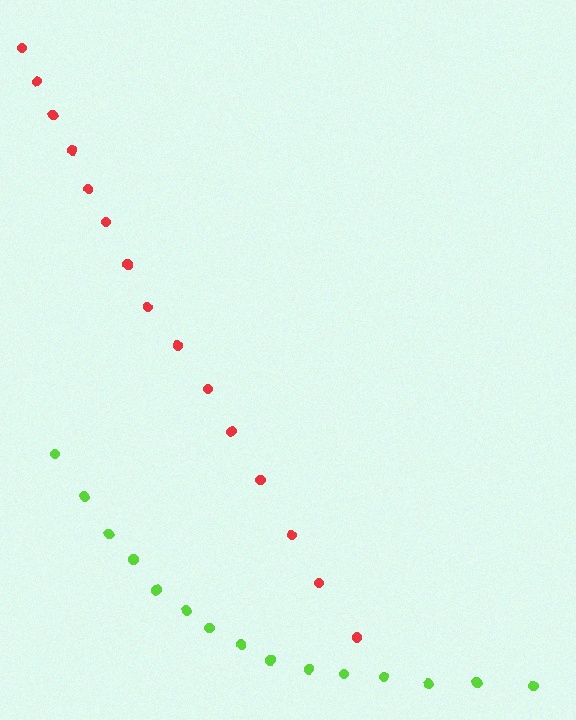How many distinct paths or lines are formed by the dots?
There are 2 distinct paths.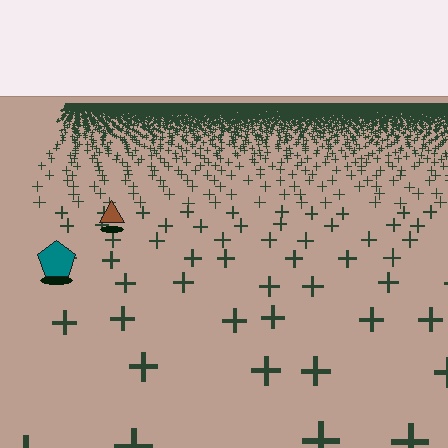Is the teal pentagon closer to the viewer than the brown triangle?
Yes. The teal pentagon is closer — you can tell from the texture gradient: the ground texture is coarser near it.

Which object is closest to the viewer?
The teal pentagon is closest. The texture marks near it are larger and more spread out.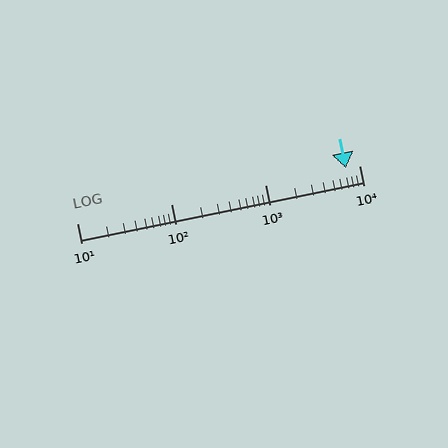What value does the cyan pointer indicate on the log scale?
The pointer indicates approximately 7200.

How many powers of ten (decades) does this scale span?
The scale spans 3 decades, from 10 to 10000.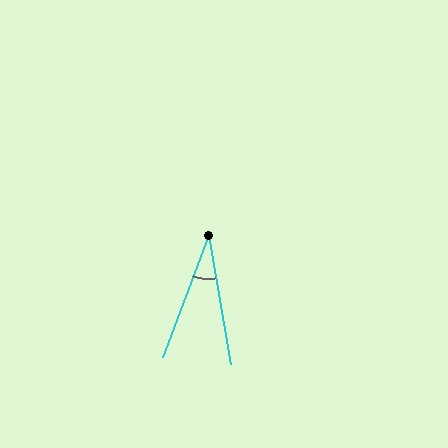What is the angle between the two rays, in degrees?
Approximately 31 degrees.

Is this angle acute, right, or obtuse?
It is acute.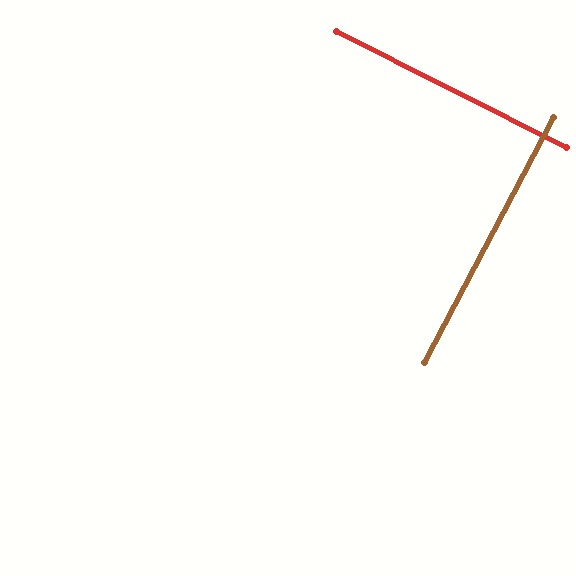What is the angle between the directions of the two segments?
Approximately 89 degrees.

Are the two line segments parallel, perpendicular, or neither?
Perpendicular — they meet at approximately 89°.